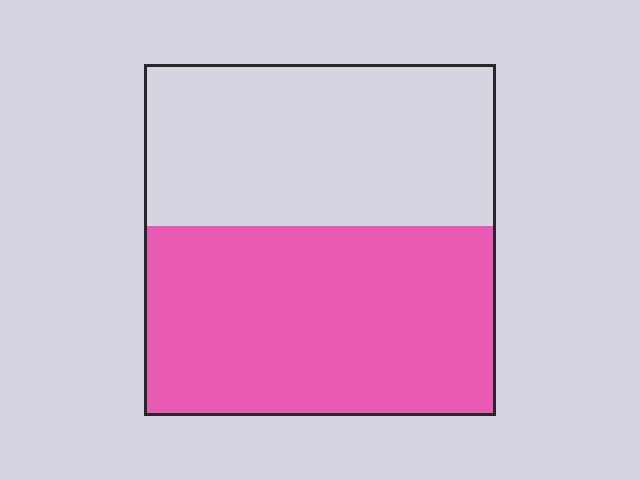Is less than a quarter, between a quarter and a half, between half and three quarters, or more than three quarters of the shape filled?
Between half and three quarters.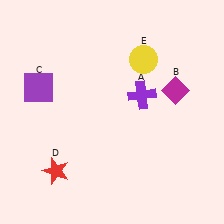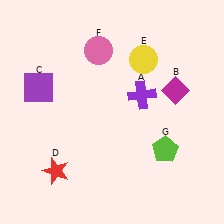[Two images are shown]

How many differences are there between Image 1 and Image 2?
There are 2 differences between the two images.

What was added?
A pink circle (F), a lime pentagon (G) were added in Image 2.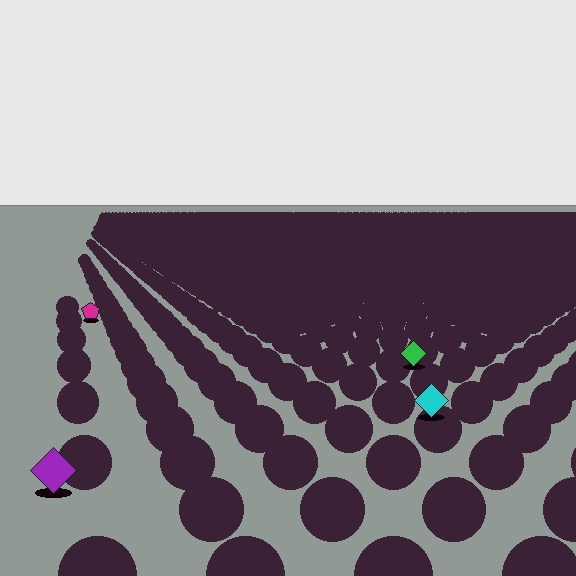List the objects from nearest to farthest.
From nearest to farthest: the purple diamond, the cyan diamond, the green diamond, the magenta pentagon.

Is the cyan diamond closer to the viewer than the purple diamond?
No. The purple diamond is closer — you can tell from the texture gradient: the ground texture is coarser near it.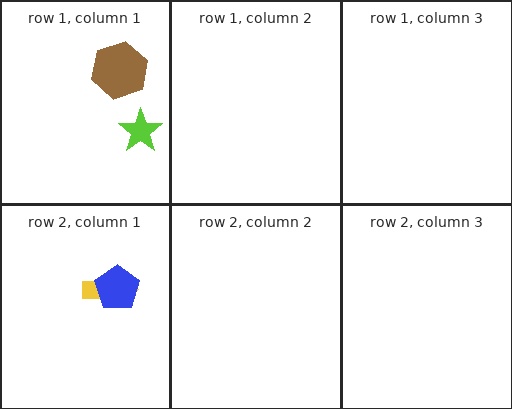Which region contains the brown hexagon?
The row 1, column 1 region.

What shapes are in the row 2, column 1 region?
The yellow arrow, the blue pentagon.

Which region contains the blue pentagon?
The row 2, column 1 region.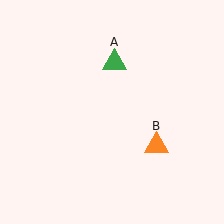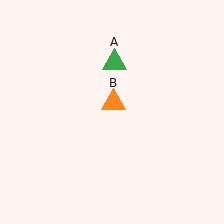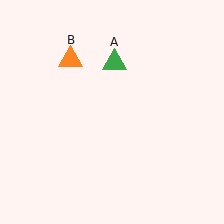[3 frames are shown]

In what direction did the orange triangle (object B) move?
The orange triangle (object B) moved up and to the left.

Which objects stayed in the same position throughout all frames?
Green triangle (object A) remained stationary.